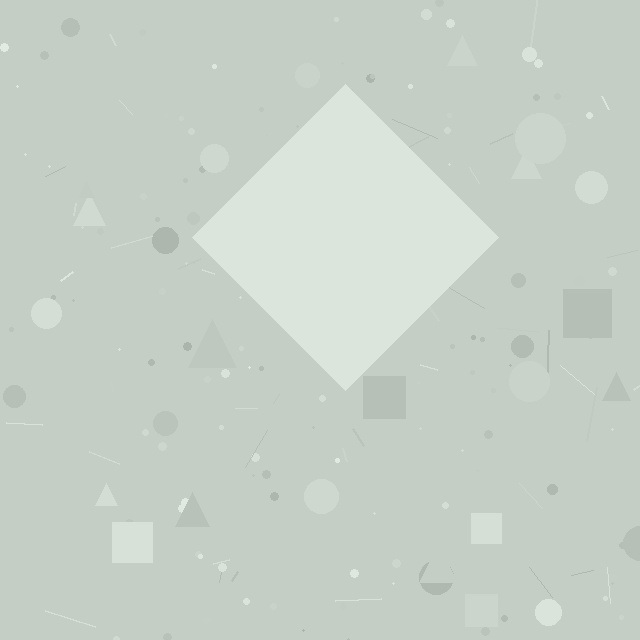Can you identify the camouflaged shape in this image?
The camouflaged shape is a diamond.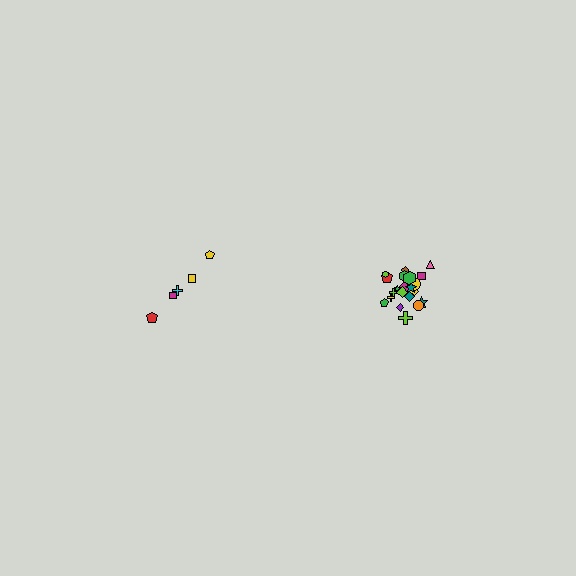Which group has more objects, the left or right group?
The right group.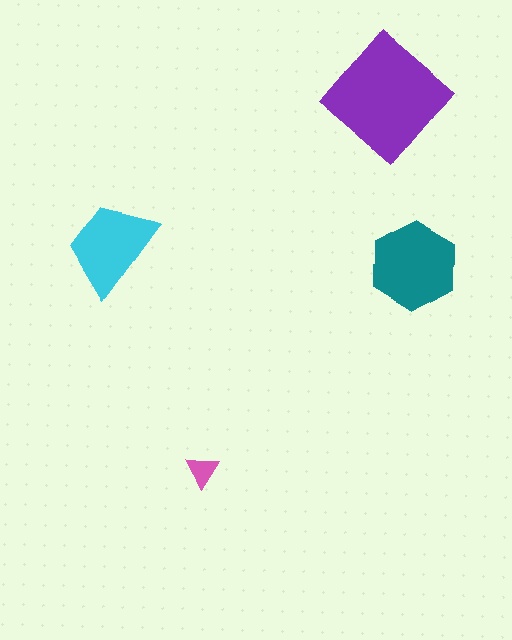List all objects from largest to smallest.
The purple diamond, the teal hexagon, the cyan trapezoid, the pink triangle.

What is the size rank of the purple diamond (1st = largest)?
1st.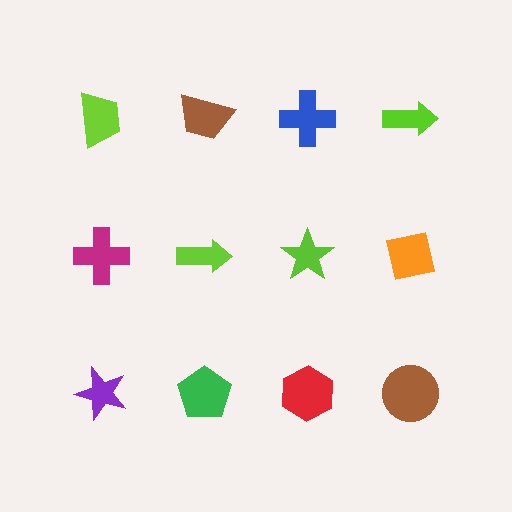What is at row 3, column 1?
A purple star.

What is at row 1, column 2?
A brown trapezoid.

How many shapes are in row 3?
4 shapes.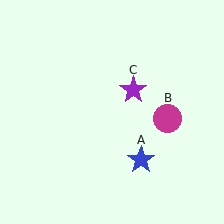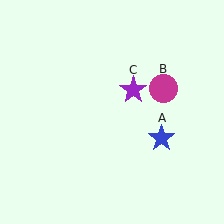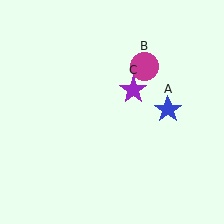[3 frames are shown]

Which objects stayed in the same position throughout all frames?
Purple star (object C) remained stationary.